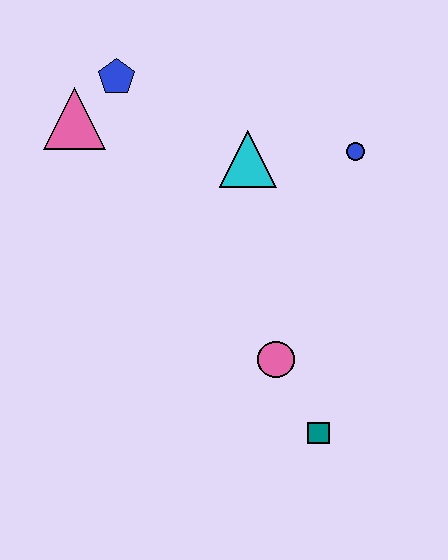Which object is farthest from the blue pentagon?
The teal square is farthest from the blue pentagon.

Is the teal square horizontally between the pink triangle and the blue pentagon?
No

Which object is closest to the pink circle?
The teal square is closest to the pink circle.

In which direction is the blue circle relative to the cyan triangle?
The blue circle is to the right of the cyan triangle.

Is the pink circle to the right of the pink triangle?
Yes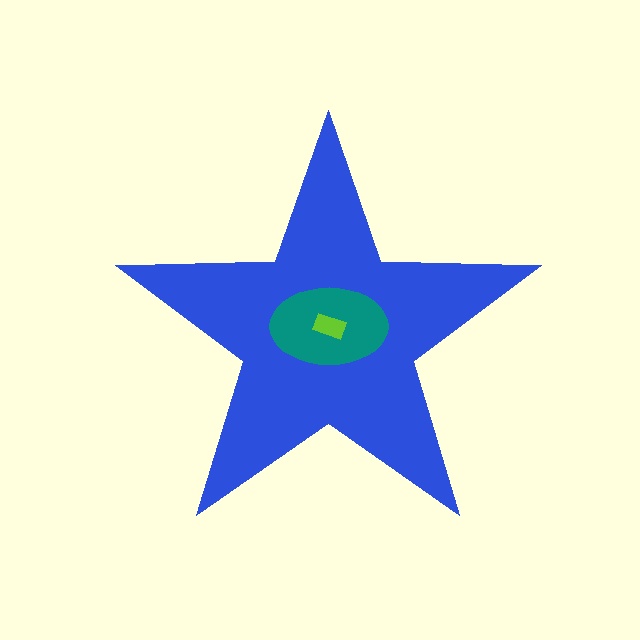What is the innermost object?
The lime rectangle.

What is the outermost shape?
The blue star.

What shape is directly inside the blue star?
The teal ellipse.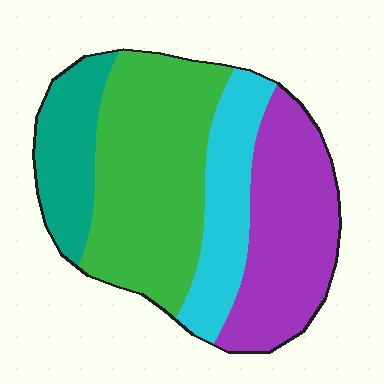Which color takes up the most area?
Green, at roughly 40%.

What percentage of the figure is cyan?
Cyan covers 18% of the figure.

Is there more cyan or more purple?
Purple.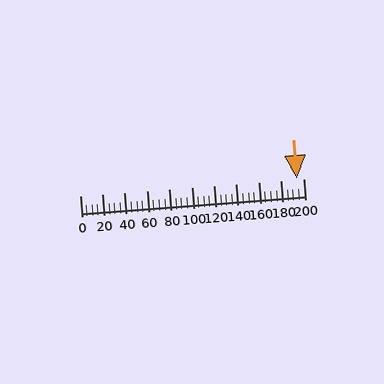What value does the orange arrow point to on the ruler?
The orange arrow points to approximately 194.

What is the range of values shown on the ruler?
The ruler shows values from 0 to 200.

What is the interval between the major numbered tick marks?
The major tick marks are spaced 20 units apart.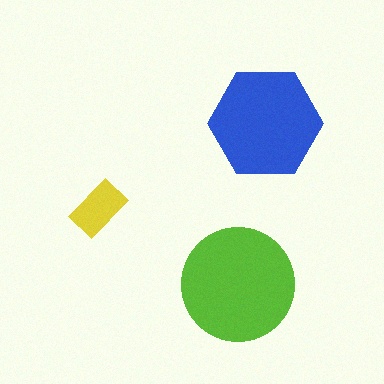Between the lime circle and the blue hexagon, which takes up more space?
The lime circle.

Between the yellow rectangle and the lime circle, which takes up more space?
The lime circle.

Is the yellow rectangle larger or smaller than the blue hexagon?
Smaller.